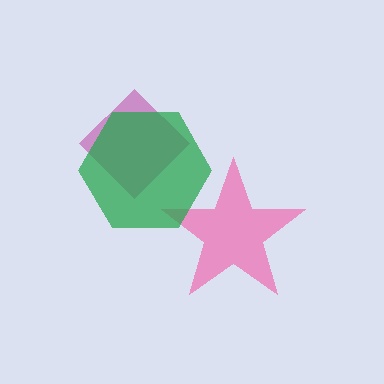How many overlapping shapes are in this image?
There are 3 overlapping shapes in the image.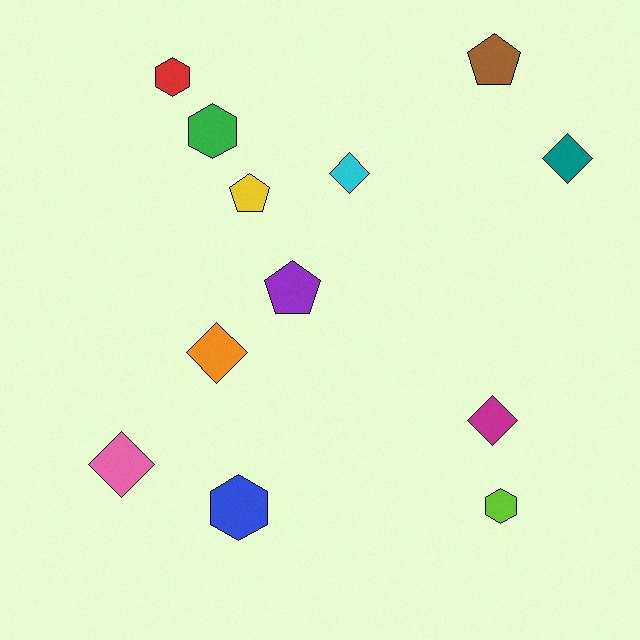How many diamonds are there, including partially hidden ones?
There are 5 diamonds.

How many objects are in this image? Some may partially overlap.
There are 12 objects.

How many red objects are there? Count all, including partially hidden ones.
There is 1 red object.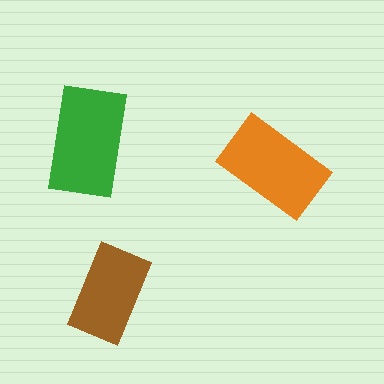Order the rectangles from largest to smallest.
the green one, the orange one, the brown one.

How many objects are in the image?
There are 3 objects in the image.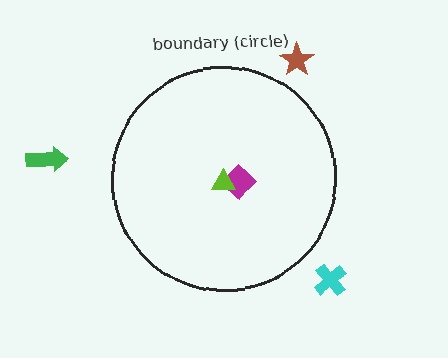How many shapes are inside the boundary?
2 inside, 3 outside.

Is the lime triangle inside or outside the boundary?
Inside.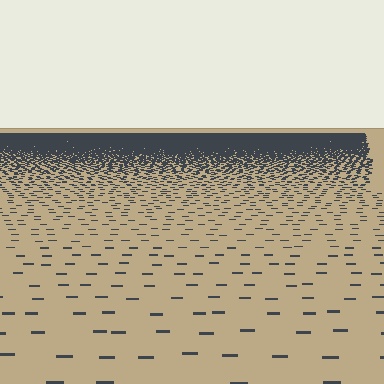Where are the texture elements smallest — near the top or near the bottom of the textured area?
Near the top.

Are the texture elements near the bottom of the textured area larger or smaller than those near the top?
Larger. Near the bottom, elements are closer to the viewer and appear at a bigger on-screen size.